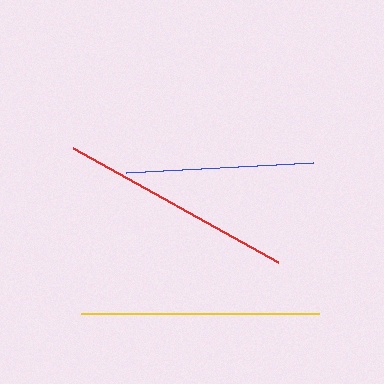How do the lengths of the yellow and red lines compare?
The yellow and red lines are approximately the same length.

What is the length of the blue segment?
The blue segment is approximately 187 pixels long.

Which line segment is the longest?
The yellow line is the longest at approximately 238 pixels.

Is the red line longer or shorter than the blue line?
The red line is longer than the blue line.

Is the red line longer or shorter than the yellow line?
The yellow line is longer than the red line.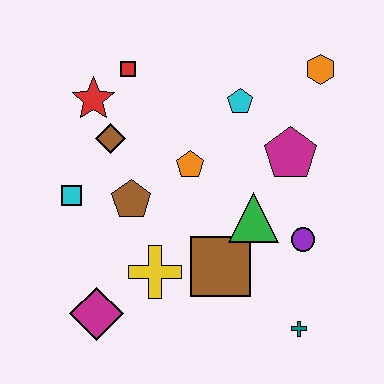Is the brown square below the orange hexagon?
Yes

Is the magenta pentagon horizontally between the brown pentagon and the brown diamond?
No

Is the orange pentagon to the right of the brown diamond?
Yes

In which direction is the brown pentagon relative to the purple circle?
The brown pentagon is to the left of the purple circle.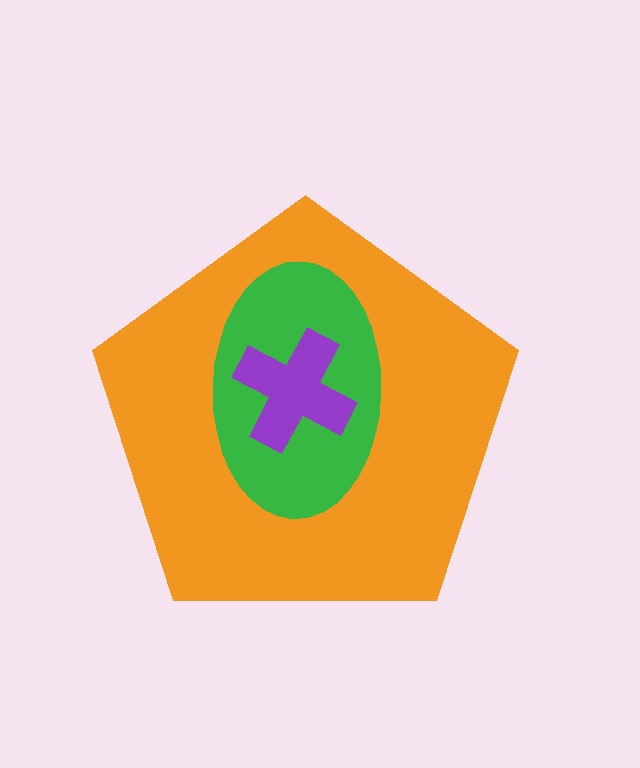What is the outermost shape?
The orange pentagon.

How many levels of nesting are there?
3.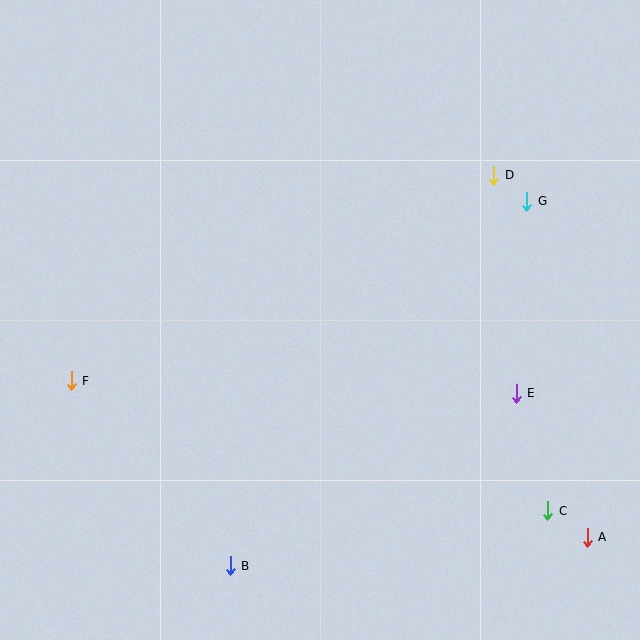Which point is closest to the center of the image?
Point E at (516, 393) is closest to the center.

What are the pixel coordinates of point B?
Point B is at (230, 566).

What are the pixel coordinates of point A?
Point A is at (587, 537).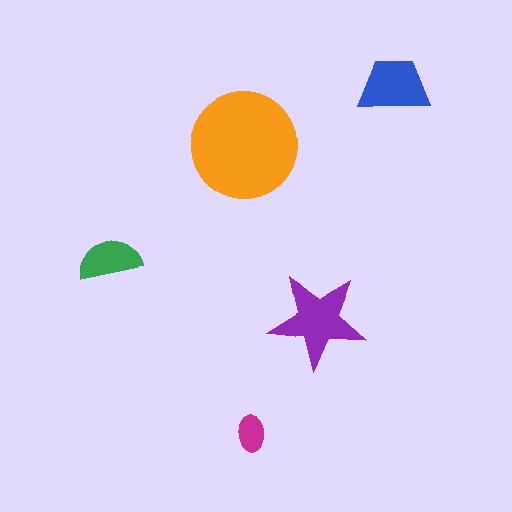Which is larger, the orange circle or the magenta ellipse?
The orange circle.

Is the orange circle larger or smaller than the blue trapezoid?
Larger.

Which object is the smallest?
The magenta ellipse.